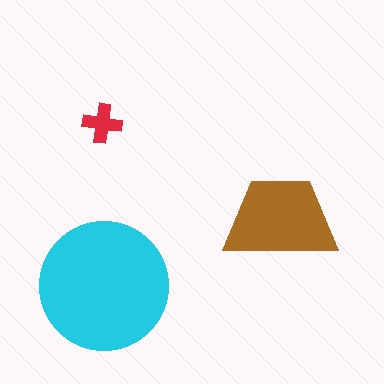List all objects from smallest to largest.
The red cross, the brown trapezoid, the cyan circle.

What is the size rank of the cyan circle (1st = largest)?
1st.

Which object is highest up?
The red cross is topmost.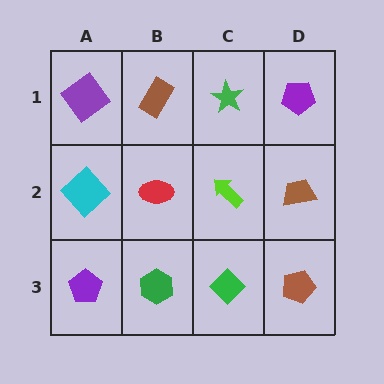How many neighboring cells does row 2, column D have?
3.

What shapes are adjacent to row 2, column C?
A green star (row 1, column C), a green diamond (row 3, column C), a red ellipse (row 2, column B), a brown trapezoid (row 2, column D).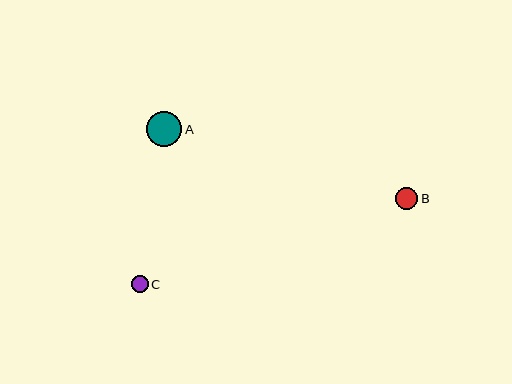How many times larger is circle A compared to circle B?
Circle A is approximately 1.6 times the size of circle B.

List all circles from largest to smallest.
From largest to smallest: A, B, C.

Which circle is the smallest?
Circle C is the smallest with a size of approximately 17 pixels.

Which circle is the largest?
Circle A is the largest with a size of approximately 35 pixels.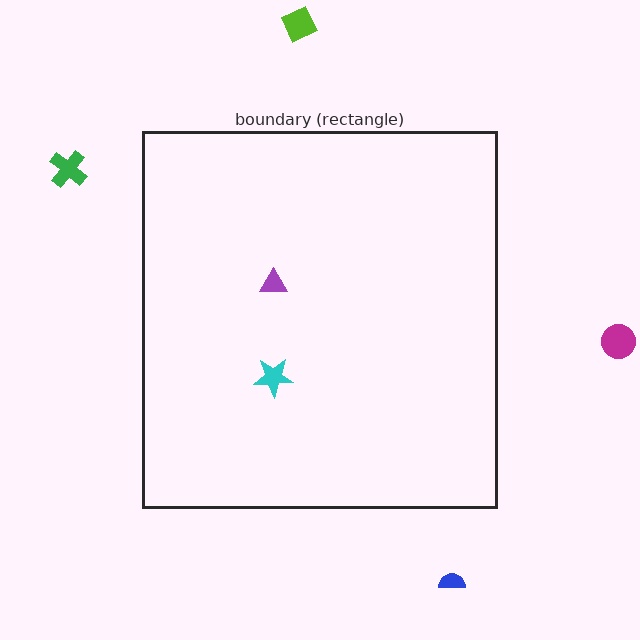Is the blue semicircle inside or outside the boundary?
Outside.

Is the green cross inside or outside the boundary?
Outside.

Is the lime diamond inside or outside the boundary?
Outside.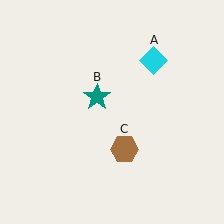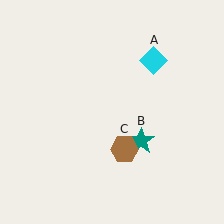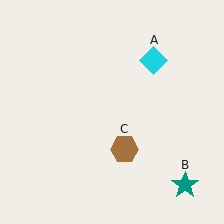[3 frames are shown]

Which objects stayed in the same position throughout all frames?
Cyan diamond (object A) and brown hexagon (object C) remained stationary.